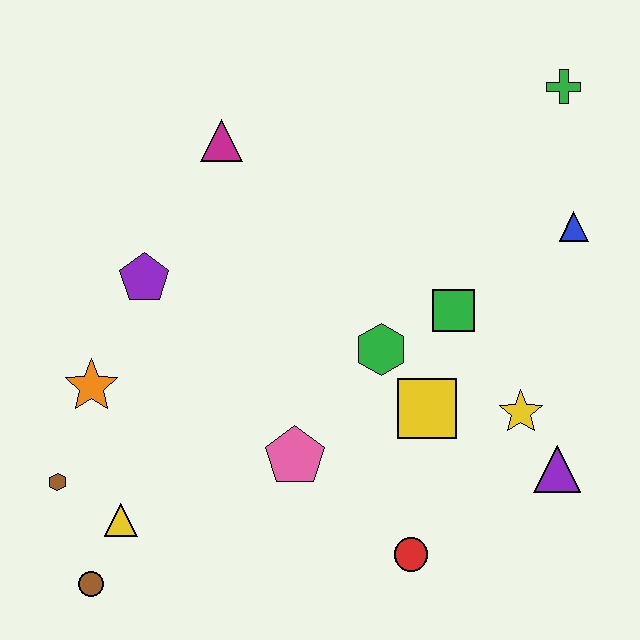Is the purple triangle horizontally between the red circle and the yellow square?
No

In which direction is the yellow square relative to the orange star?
The yellow square is to the right of the orange star.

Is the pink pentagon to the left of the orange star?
No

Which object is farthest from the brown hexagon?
The green cross is farthest from the brown hexagon.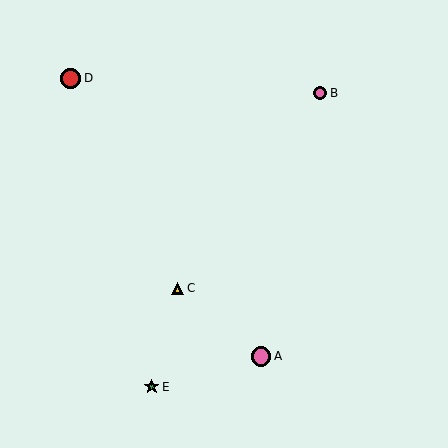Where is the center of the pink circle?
The center of the pink circle is at (261, 356).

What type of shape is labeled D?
Shape D is a red circle.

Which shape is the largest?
The red circle (labeled D) is the largest.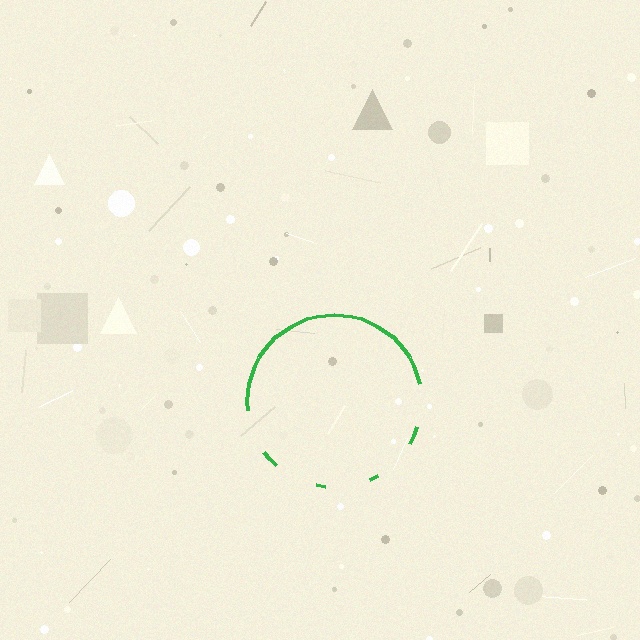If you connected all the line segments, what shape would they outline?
They would outline a circle.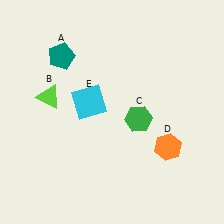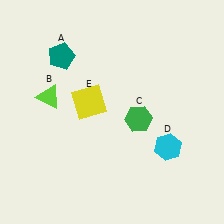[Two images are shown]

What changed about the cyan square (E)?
In Image 1, E is cyan. In Image 2, it changed to yellow.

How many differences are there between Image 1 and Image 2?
There are 2 differences between the two images.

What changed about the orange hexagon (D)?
In Image 1, D is orange. In Image 2, it changed to cyan.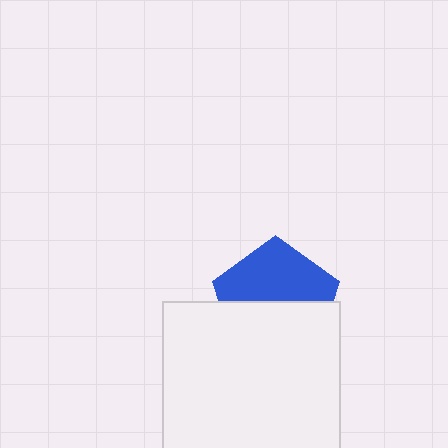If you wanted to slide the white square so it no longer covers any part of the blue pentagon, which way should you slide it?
Slide it down — that is the most direct way to separate the two shapes.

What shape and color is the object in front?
The object in front is a white square.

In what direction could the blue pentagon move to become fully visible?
The blue pentagon could move up. That would shift it out from behind the white square entirely.